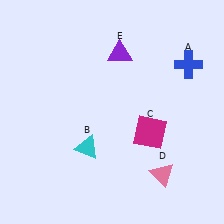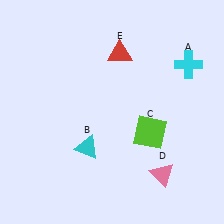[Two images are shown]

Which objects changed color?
A changed from blue to cyan. C changed from magenta to lime. E changed from purple to red.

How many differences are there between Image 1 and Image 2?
There are 3 differences between the two images.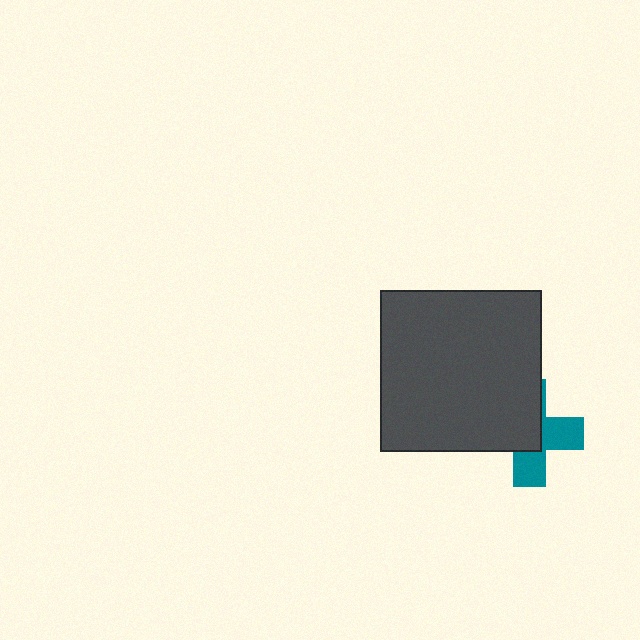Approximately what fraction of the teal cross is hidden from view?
Roughly 55% of the teal cross is hidden behind the dark gray square.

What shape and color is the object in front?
The object in front is a dark gray square.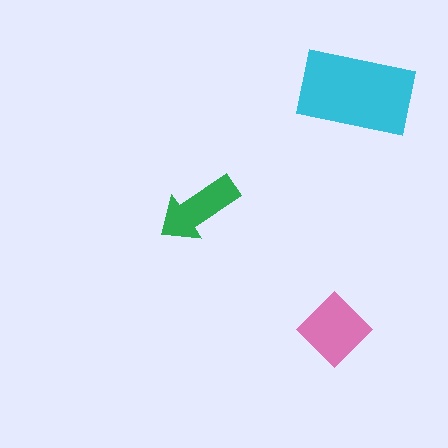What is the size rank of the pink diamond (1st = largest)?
2nd.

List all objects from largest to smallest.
The cyan rectangle, the pink diamond, the green arrow.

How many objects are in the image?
There are 3 objects in the image.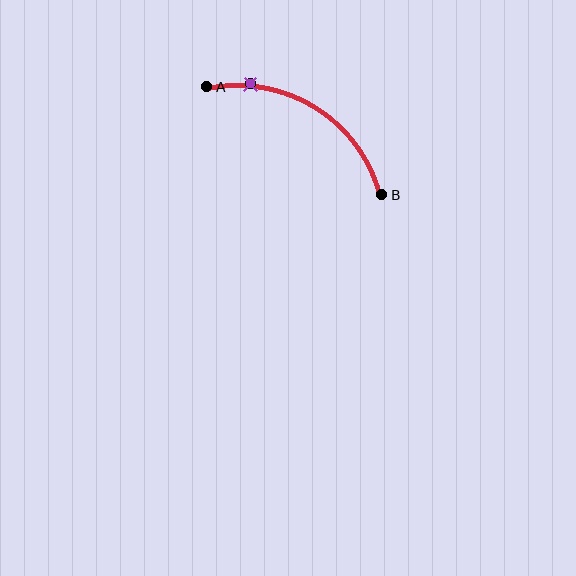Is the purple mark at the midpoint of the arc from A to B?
No. The purple mark lies on the arc but is closer to endpoint A. The arc midpoint would be at the point on the curve equidistant along the arc from both A and B.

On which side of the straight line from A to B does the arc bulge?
The arc bulges above the straight line connecting A and B.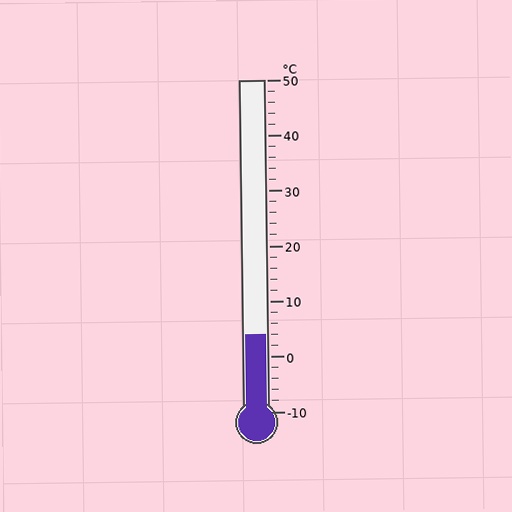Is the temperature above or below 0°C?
The temperature is above 0°C.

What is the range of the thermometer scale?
The thermometer scale ranges from -10°C to 50°C.